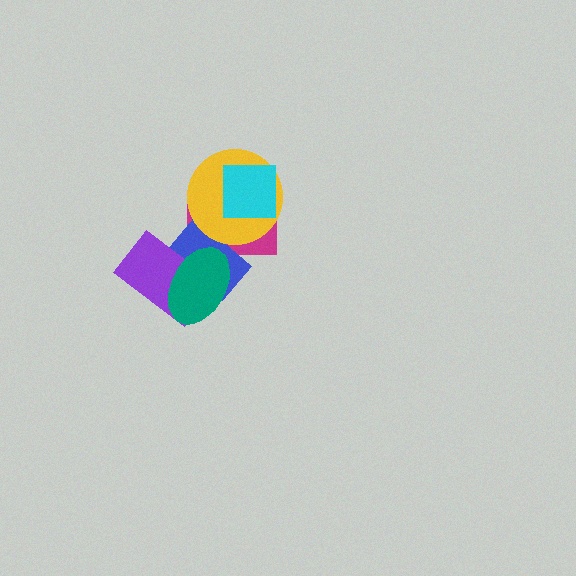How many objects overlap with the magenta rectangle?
4 objects overlap with the magenta rectangle.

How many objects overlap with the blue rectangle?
4 objects overlap with the blue rectangle.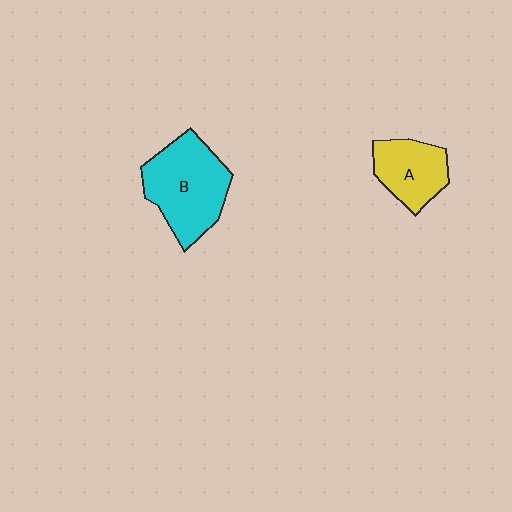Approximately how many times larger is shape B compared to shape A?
Approximately 1.6 times.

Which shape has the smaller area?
Shape A (yellow).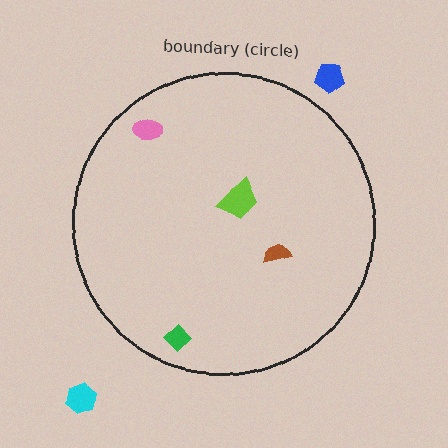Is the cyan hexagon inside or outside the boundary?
Outside.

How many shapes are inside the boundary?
4 inside, 2 outside.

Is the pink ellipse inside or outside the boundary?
Inside.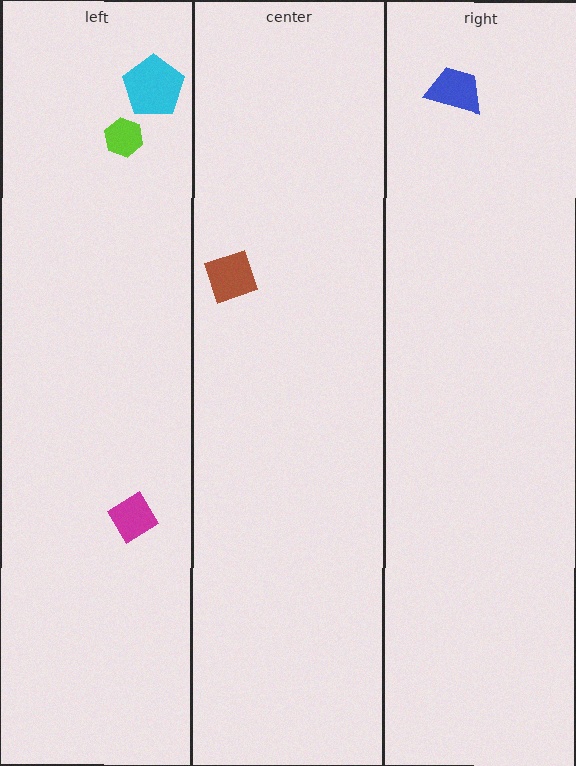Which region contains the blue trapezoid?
The right region.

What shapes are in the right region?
The blue trapezoid.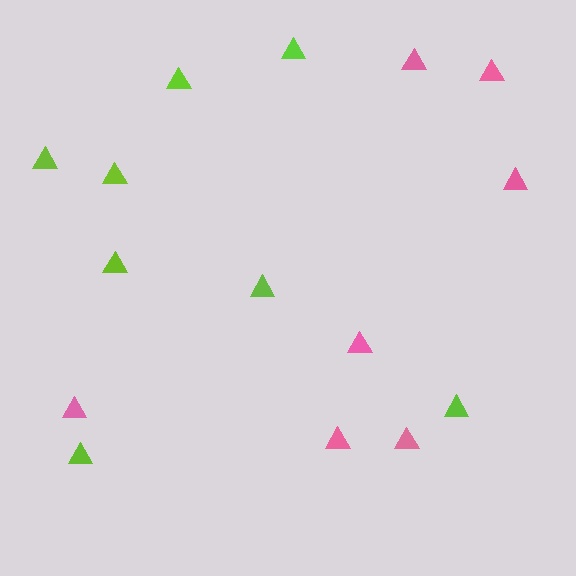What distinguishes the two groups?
There are 2 groups: one group of pink triangles (7) and one group of lime triangles (8).